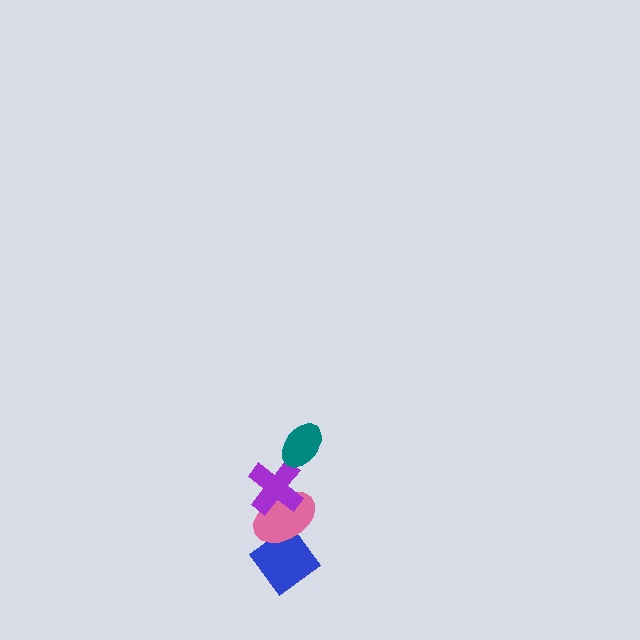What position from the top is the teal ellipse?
The teal ellipse is 1st from the top.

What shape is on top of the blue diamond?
The pink ellipse is on top of the blue diamond.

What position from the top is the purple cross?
The purple cross is 2nd from the top.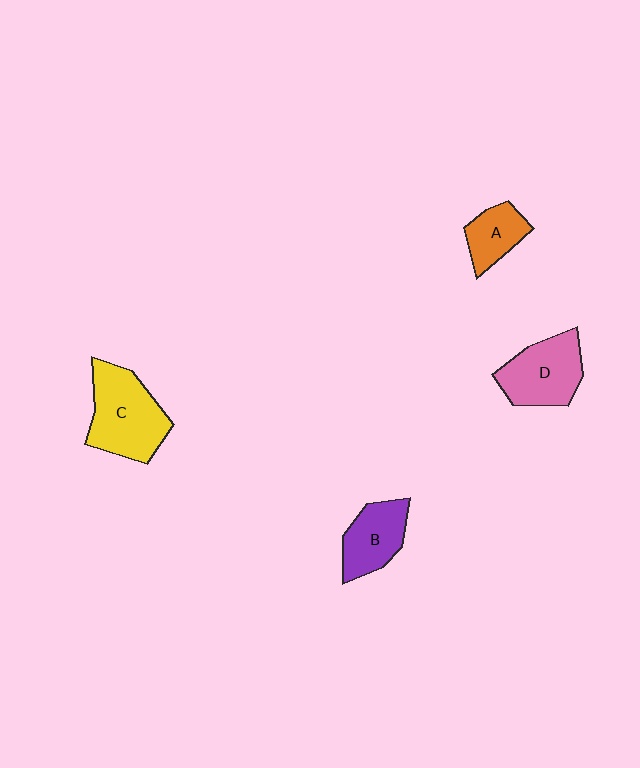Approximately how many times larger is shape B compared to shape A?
Approximately 1.3 times.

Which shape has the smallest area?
Shape A (orange).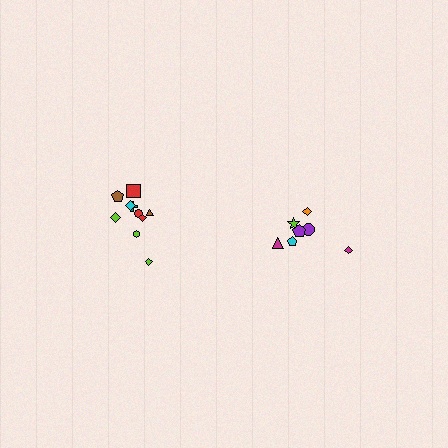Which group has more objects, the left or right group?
The left group.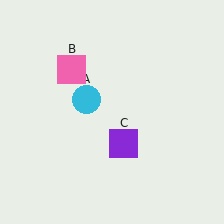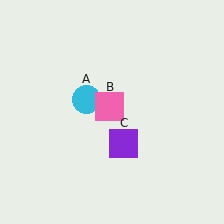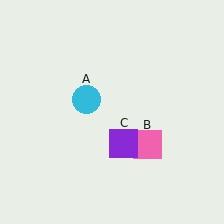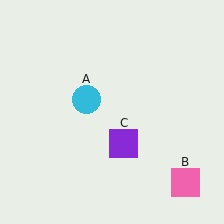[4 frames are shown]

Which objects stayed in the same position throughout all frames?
Cyan circle (object A) and purple square (object C) remained stationary.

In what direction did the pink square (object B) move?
The pink square (object B) moved down and to the right.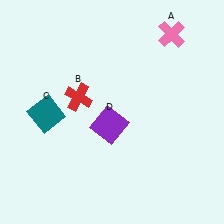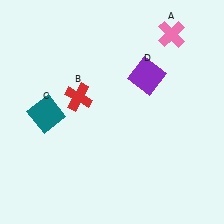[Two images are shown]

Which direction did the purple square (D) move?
The purple square (D) moved up.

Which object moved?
The purple square (D) moved up.